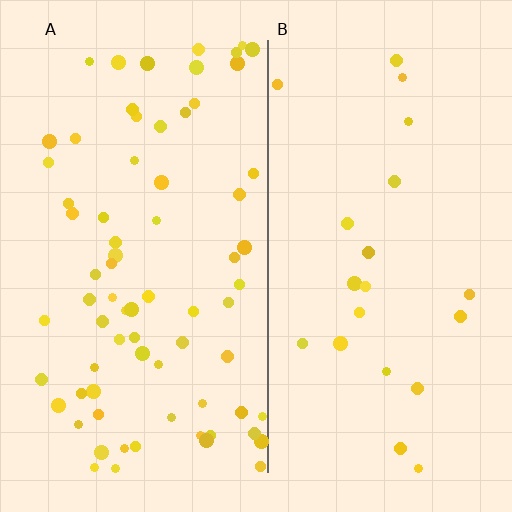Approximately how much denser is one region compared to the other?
Approximately 3.4× — region A over region B.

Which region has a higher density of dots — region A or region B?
A (the left).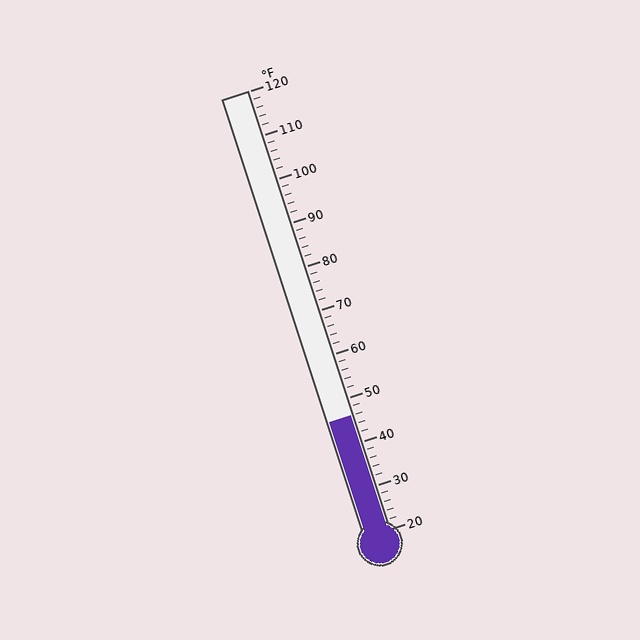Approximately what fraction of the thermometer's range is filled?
The thermometer is filled to approximately 25% of its range.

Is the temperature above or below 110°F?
The temperature is below 110°F.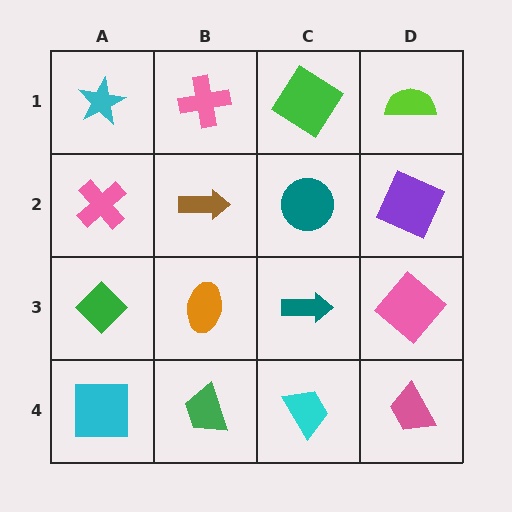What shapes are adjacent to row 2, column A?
A cyan star (row 1, column A), a green diamond (row 3, column A), a brown arrow (row 2, column B).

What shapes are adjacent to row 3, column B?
A brown arrow (row 2, column B), a green trapezoid (row 4, column B), a green diamond (row 3, column A), a teal arrow (row 3, column C).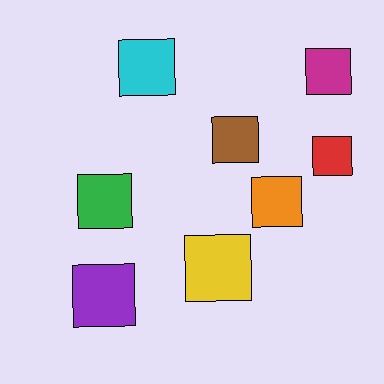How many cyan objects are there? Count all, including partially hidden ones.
There is 1 cyan object.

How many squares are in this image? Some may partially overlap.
There are 8 squares.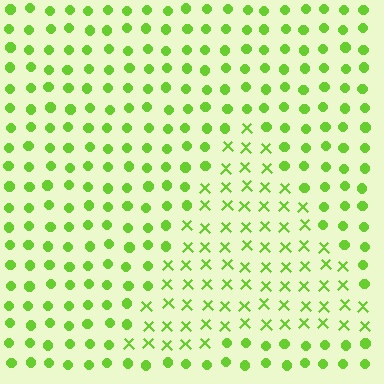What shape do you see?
I see a triangle.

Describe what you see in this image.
The image is filled with small lime elements arranged in a uniform grid. A triangle-shaped region contains X marks, while the surrounding area contains circles. The boundary is defined purely by the change in element shape.